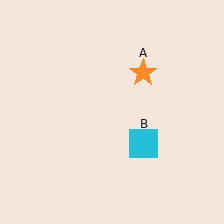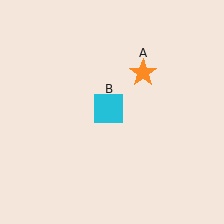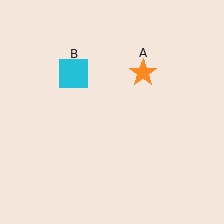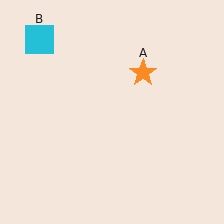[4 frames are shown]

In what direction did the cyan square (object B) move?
The cyan square (object B) moved up and to the left.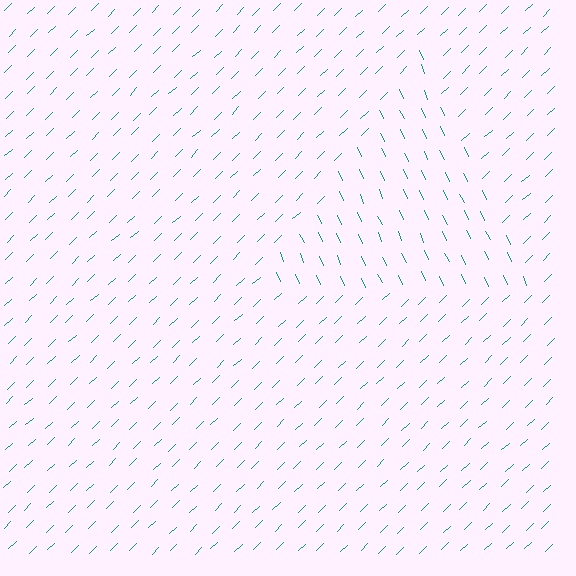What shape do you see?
I see a triangle.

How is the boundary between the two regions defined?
The boundary is defined purely by a change in line orientation (approximately 70 degrees difference). All lines are the same color and thickness.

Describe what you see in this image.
The image is filled with small teal line segments. A triangle region in the image has lines oriented differently from the surrounding lines, creating a visible texture boundary.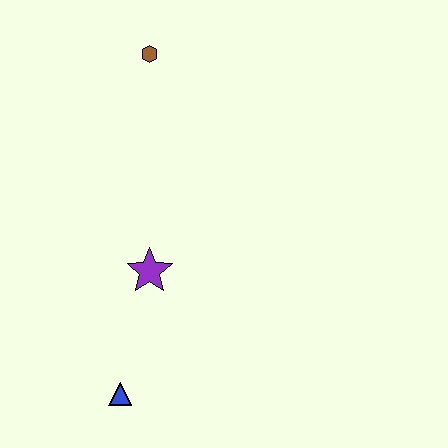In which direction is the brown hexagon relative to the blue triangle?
The brown hexagon is above the blue triangle.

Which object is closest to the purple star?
The blue triangle is closest to the purple star.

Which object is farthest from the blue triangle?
The brown hexagon is farthest from the blue triangle.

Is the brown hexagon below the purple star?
No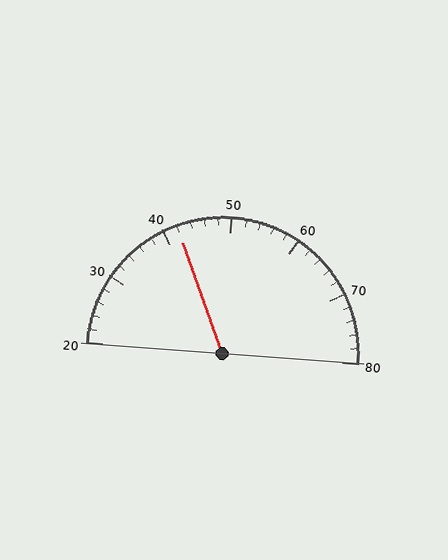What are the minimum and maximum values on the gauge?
The gauge ranges from 20 to 80.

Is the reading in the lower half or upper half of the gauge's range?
The reading is in the lower half of the range (20 to 80).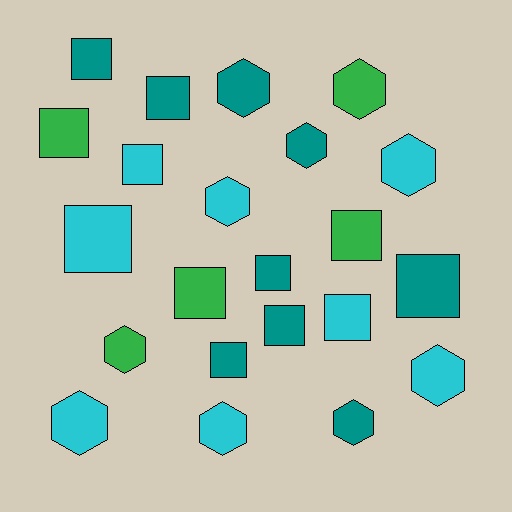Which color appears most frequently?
Teal, with 9 objects.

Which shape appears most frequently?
Square, with 12 objects.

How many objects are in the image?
There are 22 objects.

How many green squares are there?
There are 3 green squares.